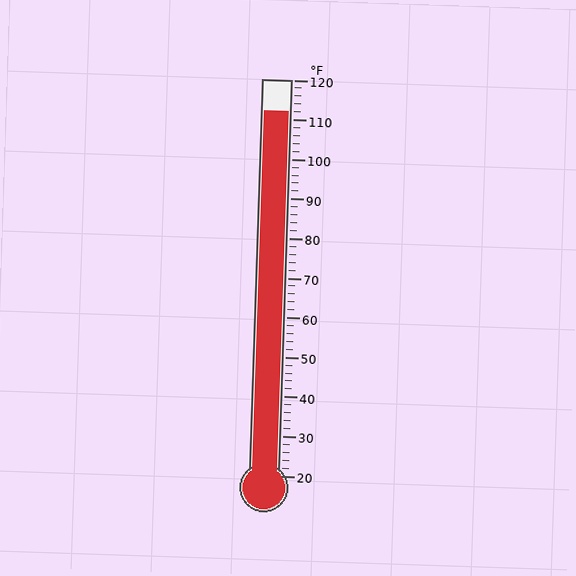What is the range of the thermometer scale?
The thermometer scale ranges from 20°F to 120°F.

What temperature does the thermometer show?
The thermometer shows approximately 112°F.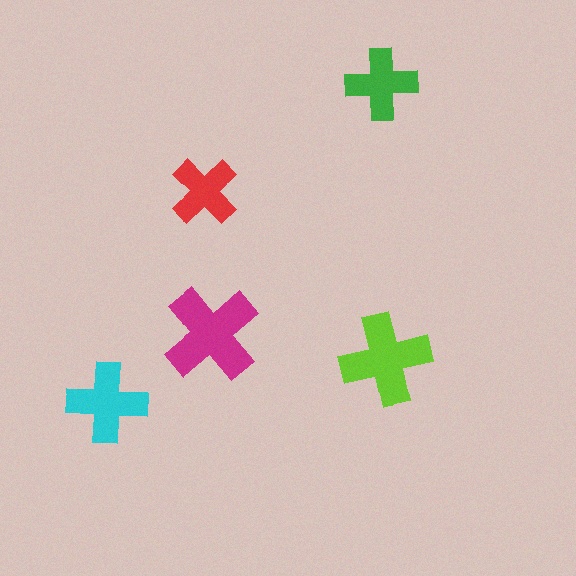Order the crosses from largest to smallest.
the magenta one, the lime one, the cyan one, the green one, the red one.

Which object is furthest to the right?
The lime cross is rightmost.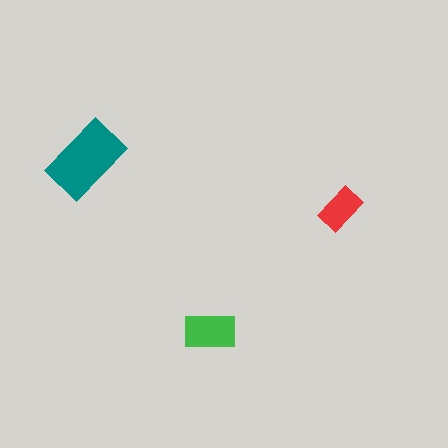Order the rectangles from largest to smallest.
the teal one, the green one, the red one.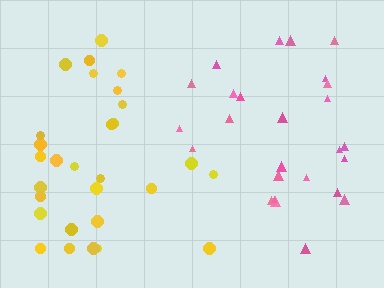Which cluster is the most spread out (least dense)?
Pink.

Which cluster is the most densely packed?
Yellow.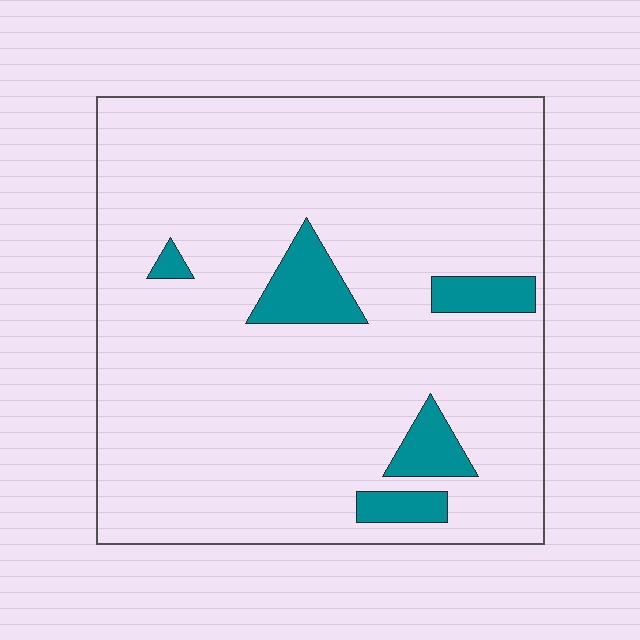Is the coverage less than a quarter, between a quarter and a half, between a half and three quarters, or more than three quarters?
Less than a quarter.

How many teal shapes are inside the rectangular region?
5.